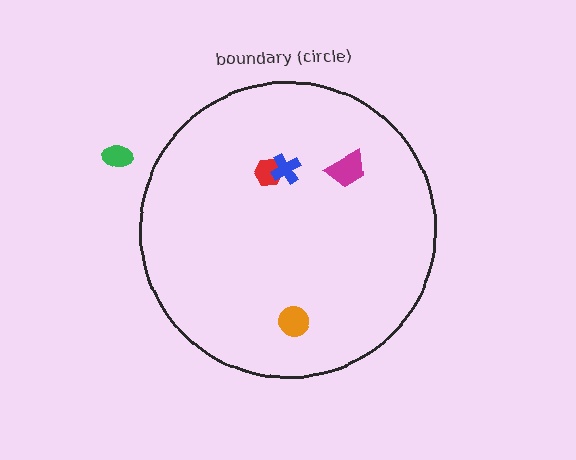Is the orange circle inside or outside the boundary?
Inside.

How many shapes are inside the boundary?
4 inside, 1 outside.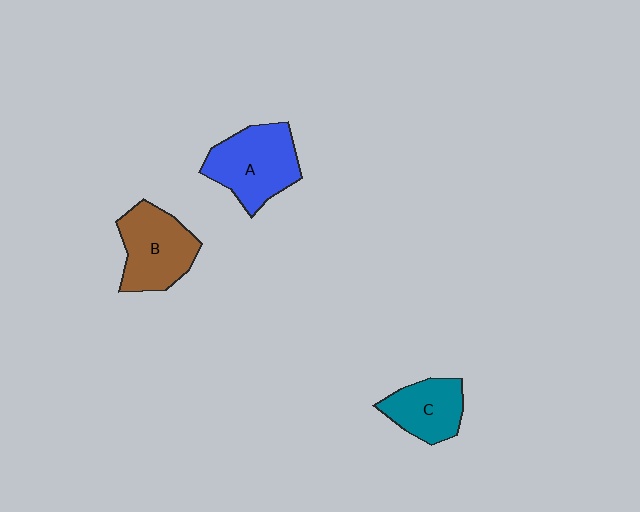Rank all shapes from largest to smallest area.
From largest to smallest: A (blue), B (brown), C (teal).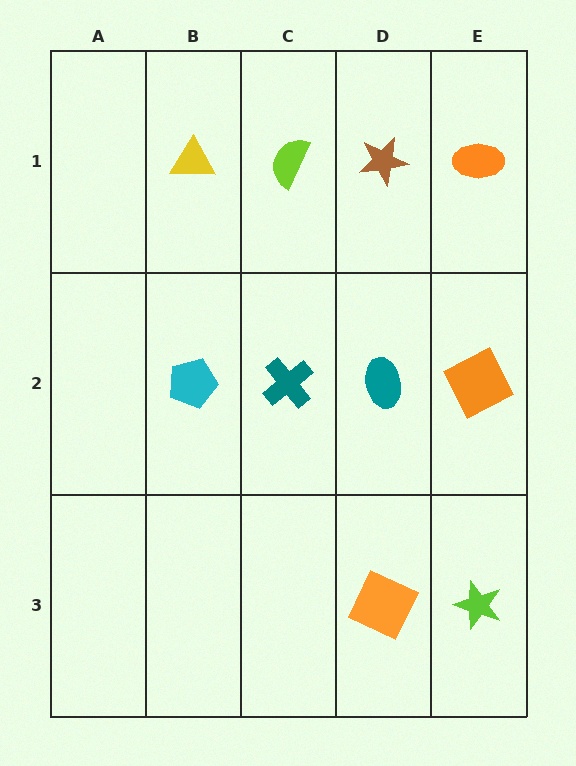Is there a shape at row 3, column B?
No, that cell is empty.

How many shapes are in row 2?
4 shapes.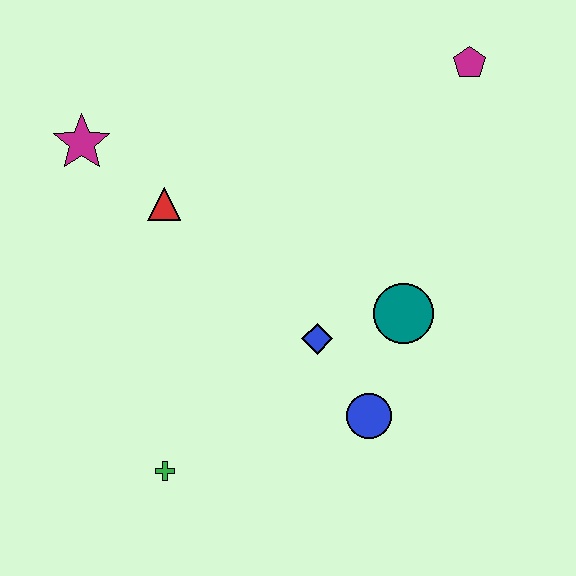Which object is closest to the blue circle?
The blue diamond is closest to the blue circle.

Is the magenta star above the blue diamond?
Yes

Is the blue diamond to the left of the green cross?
No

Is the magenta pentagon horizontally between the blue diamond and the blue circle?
No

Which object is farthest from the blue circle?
The magenta star is farthest from the blue circle.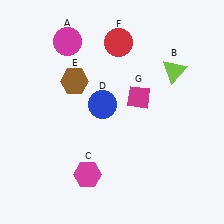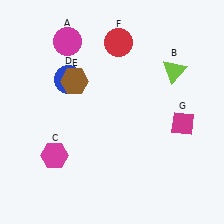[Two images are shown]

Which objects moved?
The objects that moved are: the magenta hexagon (C), the blue circle (D), the magenta diamond (G).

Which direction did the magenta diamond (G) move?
The magenta diamond (G) moved right.